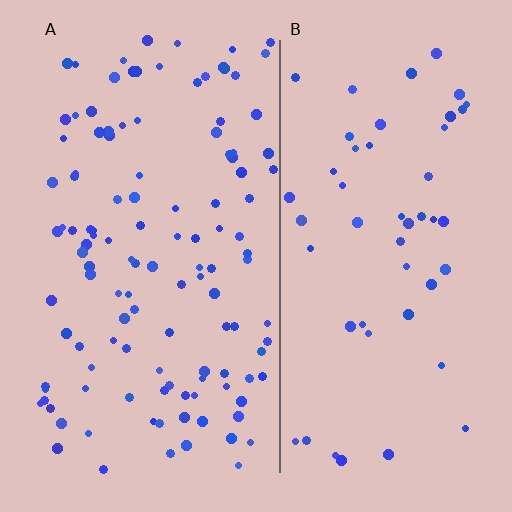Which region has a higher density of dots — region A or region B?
A (the left).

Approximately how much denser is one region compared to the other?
Approximately 2.4× — region A over region B.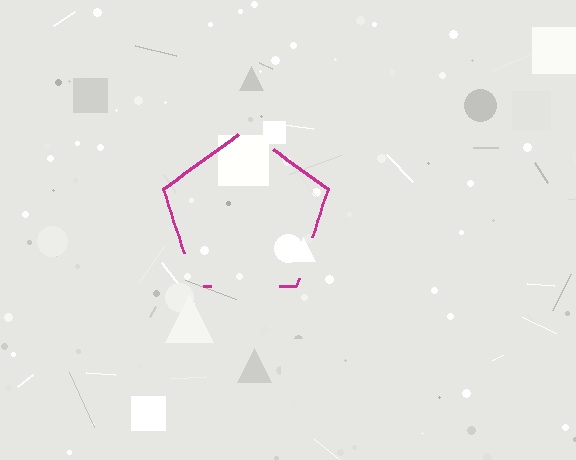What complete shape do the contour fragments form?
The contour fragments form a pentagon.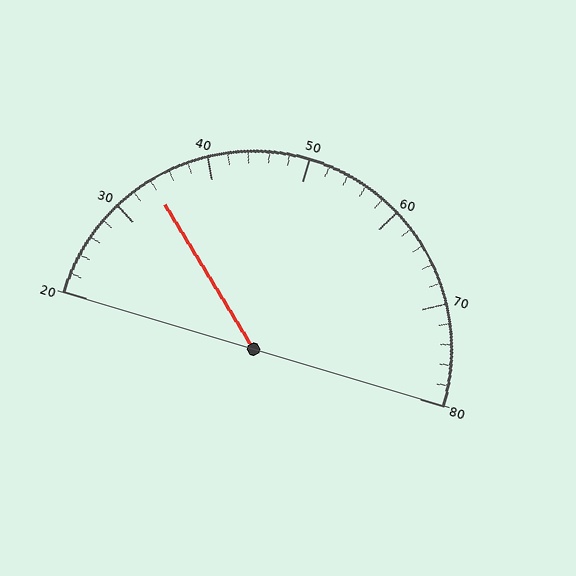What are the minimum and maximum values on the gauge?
The gauge ranges from 20 to 80.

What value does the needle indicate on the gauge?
The needle indicates approximately 34.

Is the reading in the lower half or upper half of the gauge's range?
The reading is in the lower half of the range (20 to 80).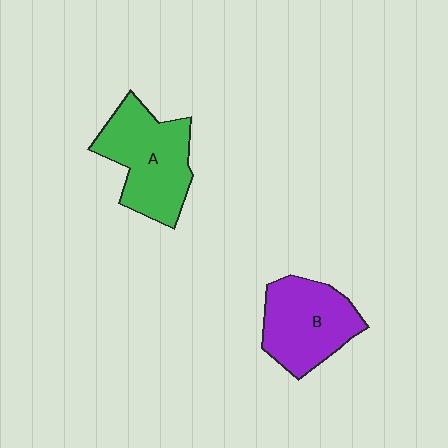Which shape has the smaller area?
Shape B (purple).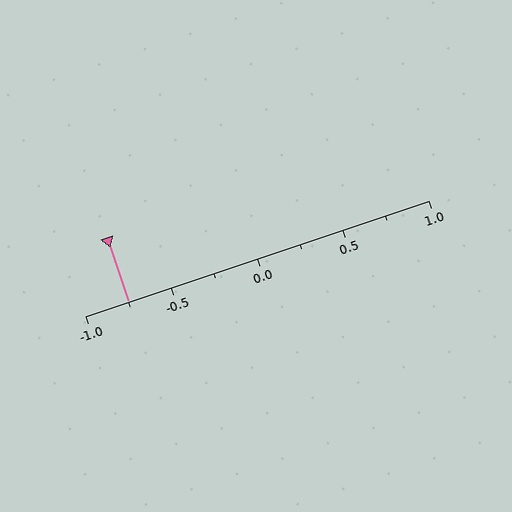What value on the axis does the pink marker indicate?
The marker indicates approximately -0.75.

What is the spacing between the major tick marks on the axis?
The major ticks are spaced 0.5 apart.